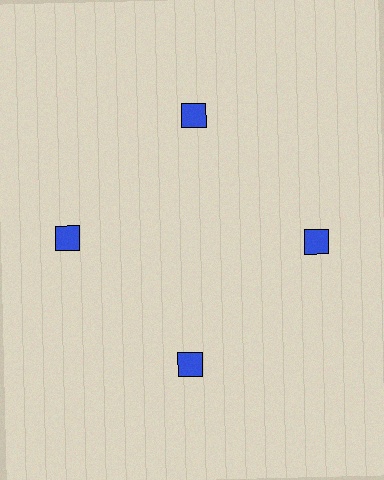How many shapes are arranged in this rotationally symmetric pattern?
There are 4 shapes, arranged in 4 groups of 1.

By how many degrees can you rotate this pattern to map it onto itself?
The pattern maps onto itself every 90 degrees of rotation.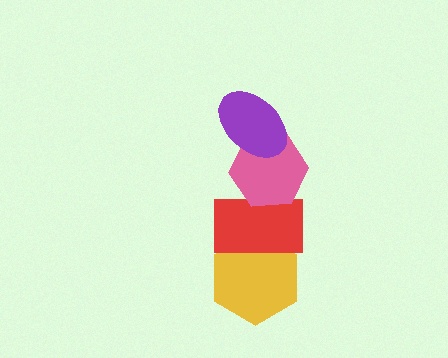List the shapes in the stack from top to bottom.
From top to bottom: the purple ellipse, the pink hexagon, the red rectangle, the yellow hexagon.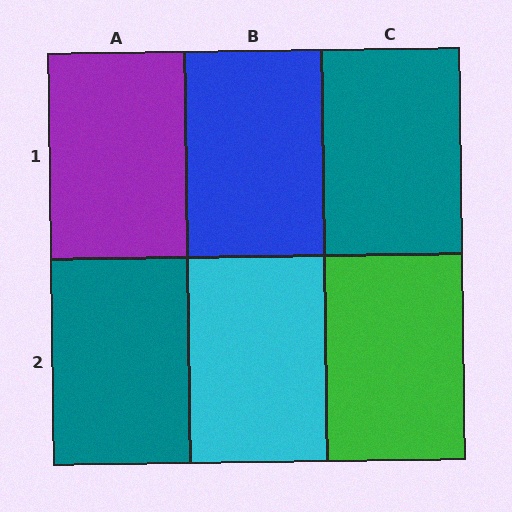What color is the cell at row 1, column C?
Teal.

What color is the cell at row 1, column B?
Blue.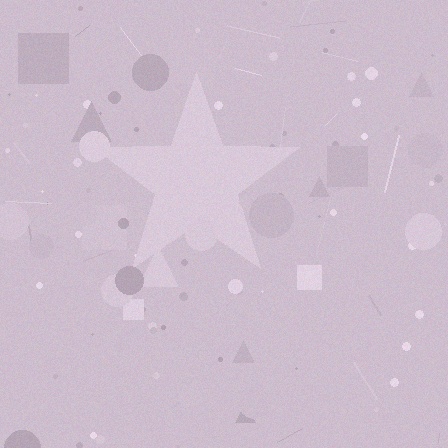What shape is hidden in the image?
A star is hidden in the image.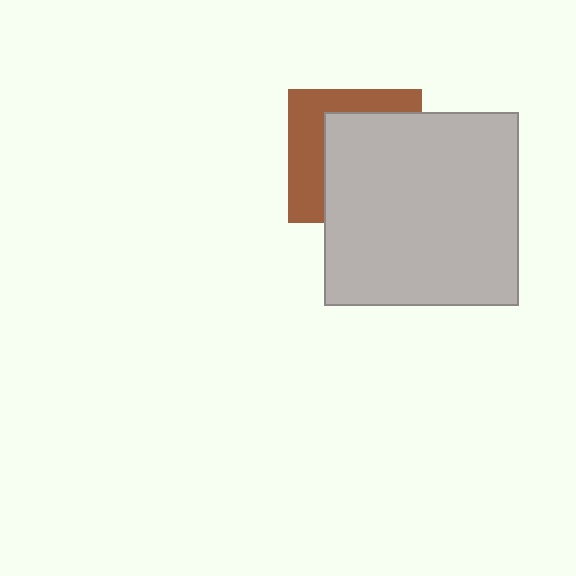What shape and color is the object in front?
The object in front is a light gray square.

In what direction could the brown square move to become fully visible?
The brown square could move toward the upper-left. That would shift it out from behind the light gray square entirely.